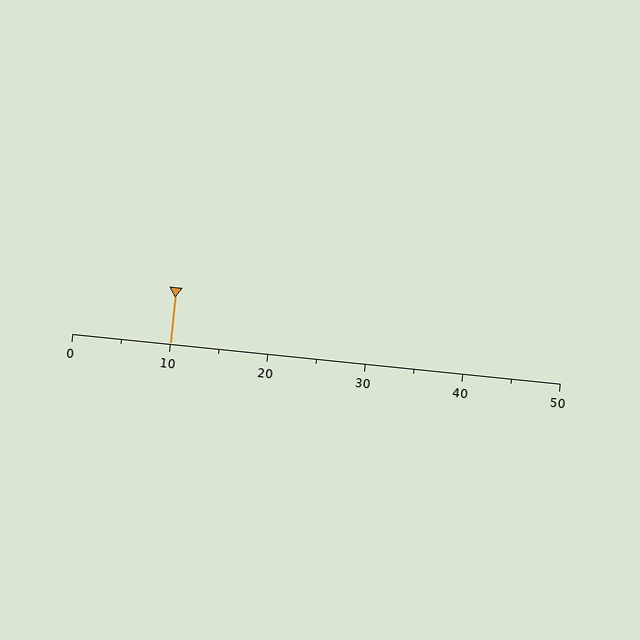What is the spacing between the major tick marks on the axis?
The major ticks are spaced 10 apart.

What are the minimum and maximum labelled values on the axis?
The axis runs from 0 to 50.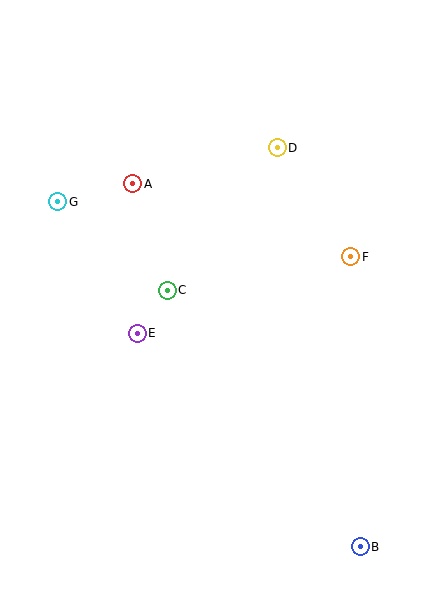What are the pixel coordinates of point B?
Point B is at (360, 547).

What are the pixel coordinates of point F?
Point F is at (351, 257).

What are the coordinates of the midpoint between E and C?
The midpoint between E and C is at (152, 312).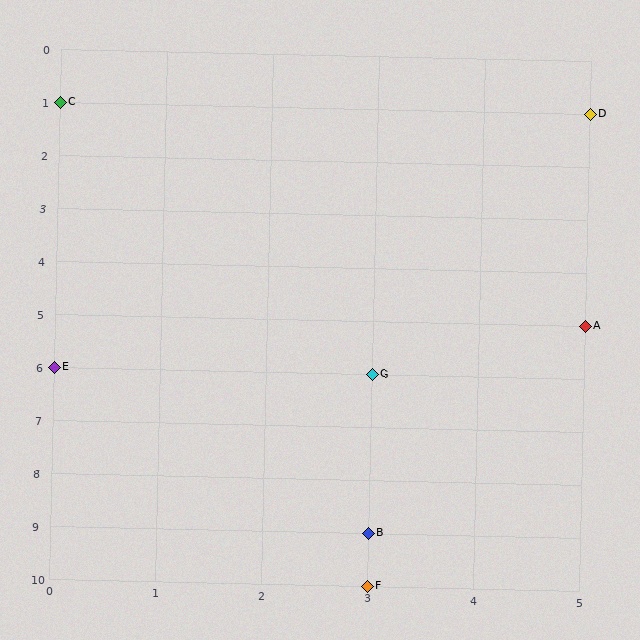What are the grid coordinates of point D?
Point D is at grid coordinates (5, 1).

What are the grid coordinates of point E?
Point E is at grid coordinates (0, 6).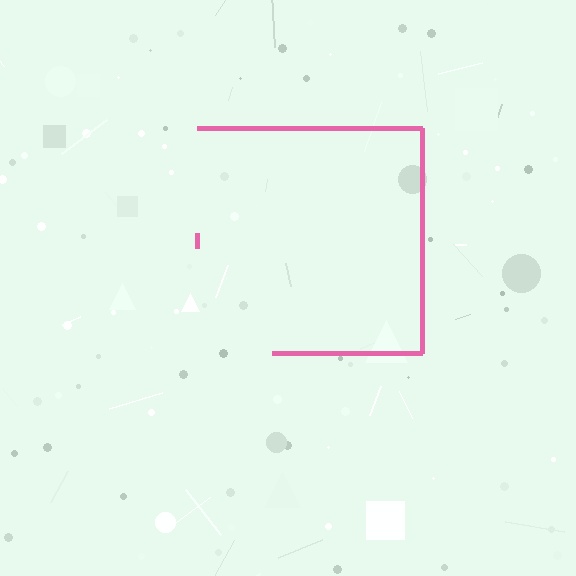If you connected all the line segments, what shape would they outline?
They would outline a square.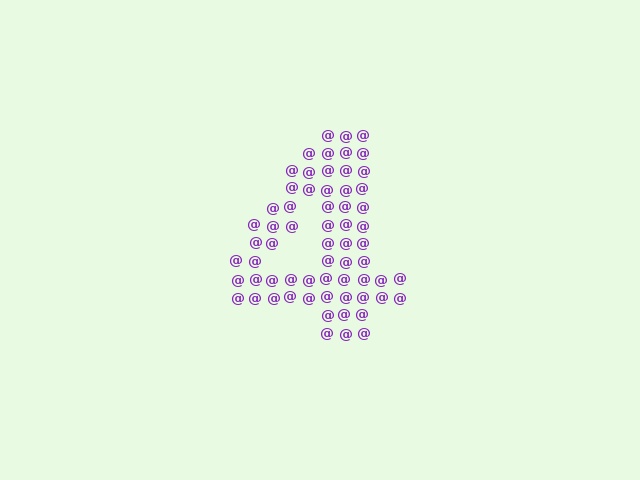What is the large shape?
The large shape is the digit 4.